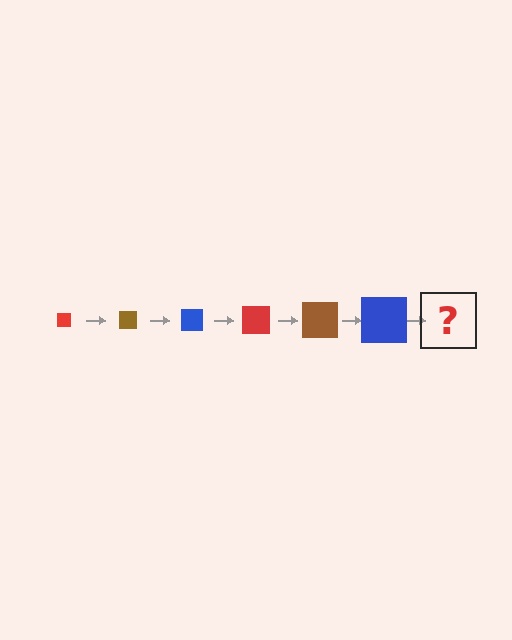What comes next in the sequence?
The next element should be a red square, larger than the previous one.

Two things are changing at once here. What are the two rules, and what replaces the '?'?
The two rules are that the square grows larger each step and the color cycles through red, brown, and blue. The '?' should be a red square, larger than the previous one.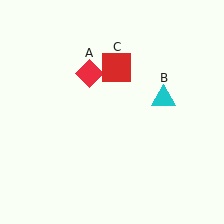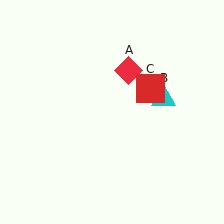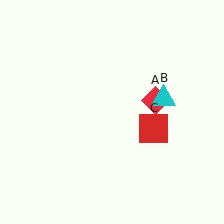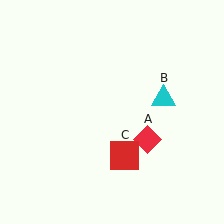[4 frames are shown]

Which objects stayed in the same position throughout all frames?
Cyan triangle (object B) remained stationary.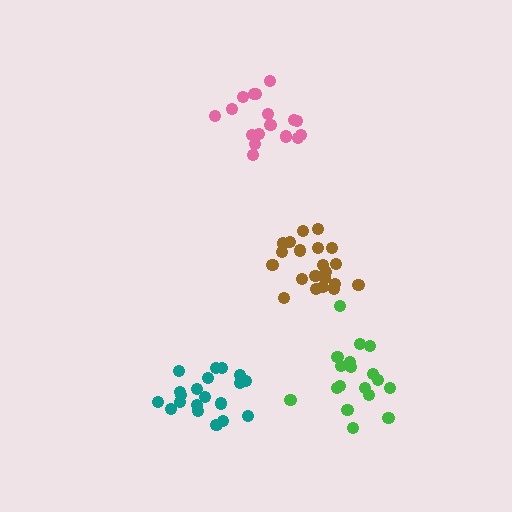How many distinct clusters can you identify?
There are 4 distinct clusters.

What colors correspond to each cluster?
The clusters are colored: green, pink, brown, teal.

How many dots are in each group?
Group 1: 18 dots, Group 2: 17 dots, Group 3: 21 dots, Group 4: 20 dots (76 total).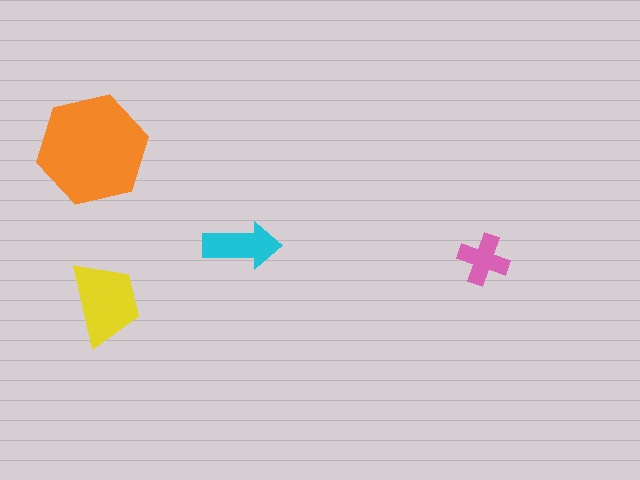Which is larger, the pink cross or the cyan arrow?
The cyan arrow.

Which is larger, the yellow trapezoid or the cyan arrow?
The yellow trapezoid.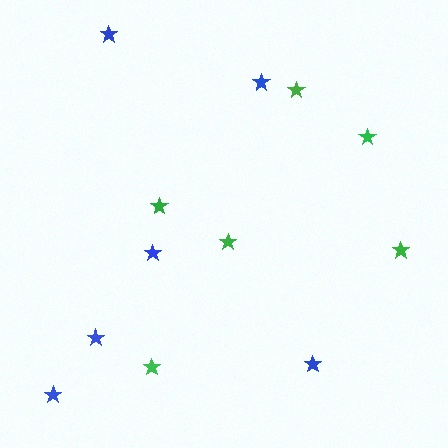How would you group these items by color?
There are 2 groups: one group of green stars (6) and one group of blue stars (6).